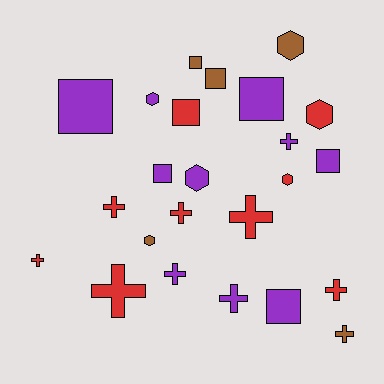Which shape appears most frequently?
Cross, with 10 objects.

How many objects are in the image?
There are 24 objects.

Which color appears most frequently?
Purple, with 10 objects.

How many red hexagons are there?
There are 2 red hexagons.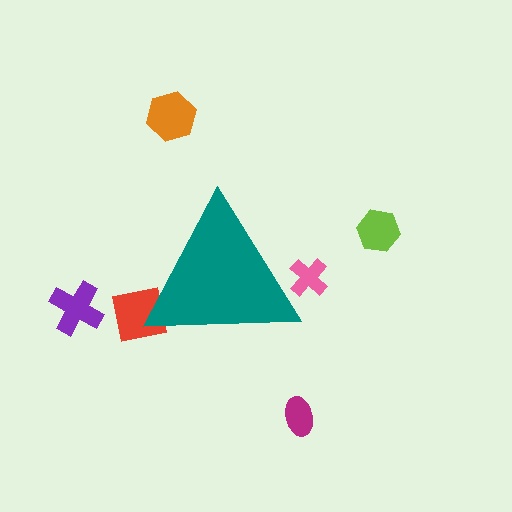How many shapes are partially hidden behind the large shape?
2 shapes are partially hidden.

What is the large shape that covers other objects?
A teal triangle.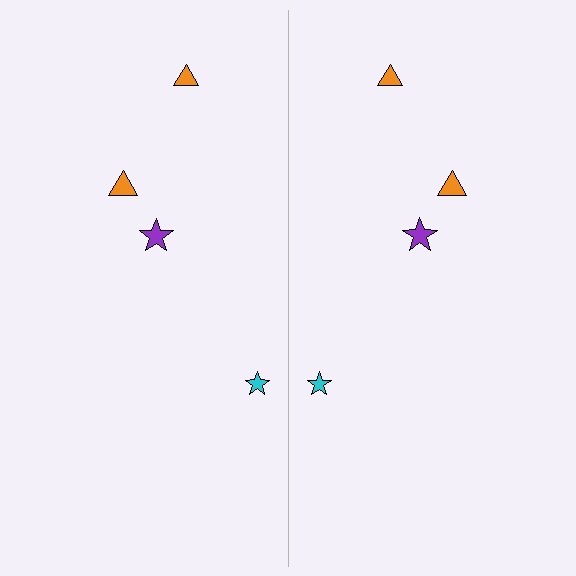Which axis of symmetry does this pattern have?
The pattern has a vertical axis of symmetry running through the center of the image.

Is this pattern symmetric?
Yes, this pattern has bilateral (reflection) symmetry.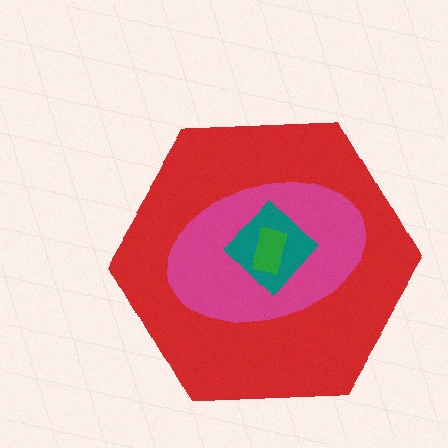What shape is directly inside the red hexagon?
The magenta ellipse.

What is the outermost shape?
The red hexagon.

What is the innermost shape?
The green rectangle.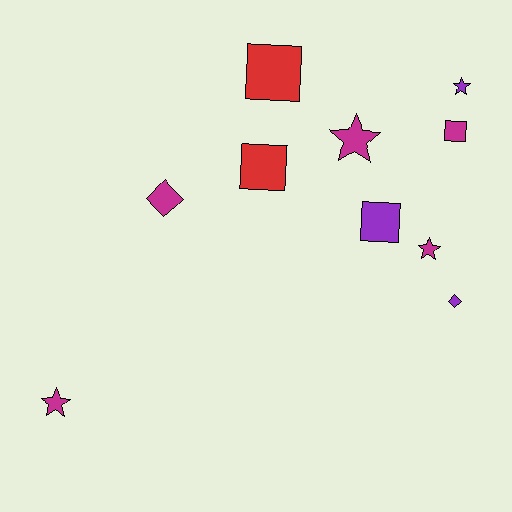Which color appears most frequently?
Magenta, with 5 objects.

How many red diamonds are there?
There are no red diamonds.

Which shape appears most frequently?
Star, with 4 objects.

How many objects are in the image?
There are 10 objects.